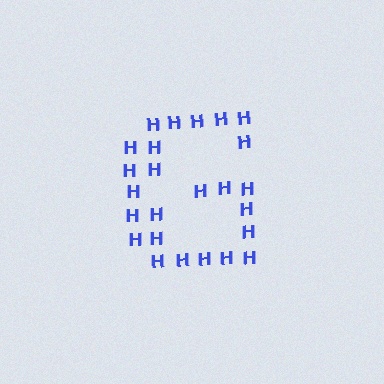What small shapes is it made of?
It is made of small letter H's.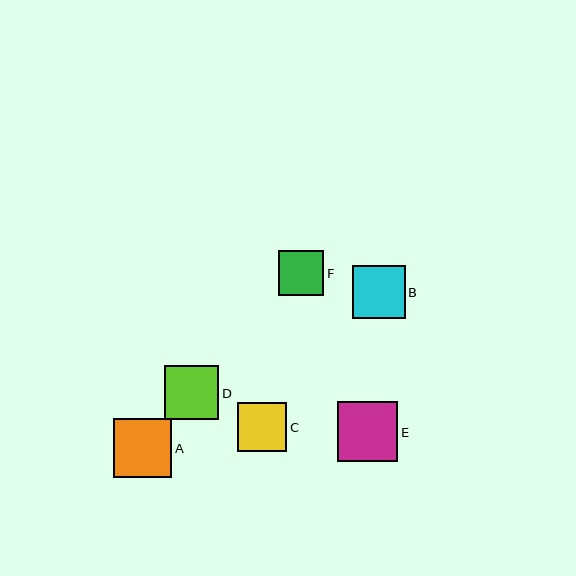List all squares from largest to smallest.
From largest to smallest: E, A, D, B, C, F.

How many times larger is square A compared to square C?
Square A is approximately 1.2 times the size of square C.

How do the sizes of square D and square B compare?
Square D and square B are approximately the same size.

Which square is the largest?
Square E is the largest with a size of approximately 60 pixels.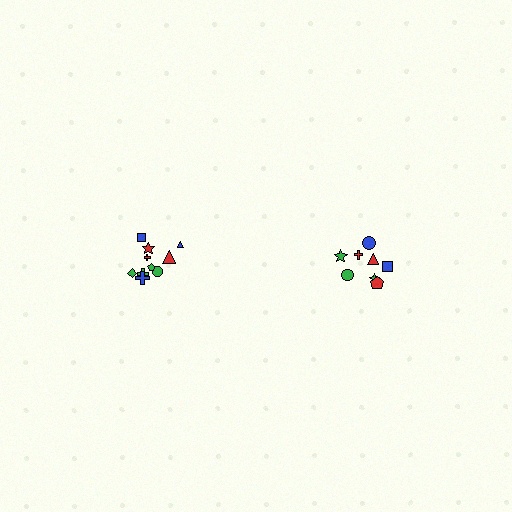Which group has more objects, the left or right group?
The left group.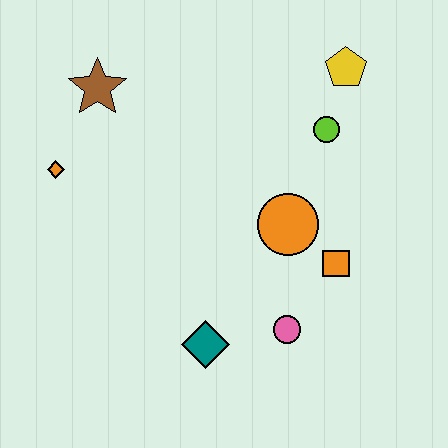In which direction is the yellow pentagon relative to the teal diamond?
The yellow pentagon is above the teal diamond.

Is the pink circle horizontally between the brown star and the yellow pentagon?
Yes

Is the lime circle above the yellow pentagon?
No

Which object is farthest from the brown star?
The pink circle is farthest from the brown star.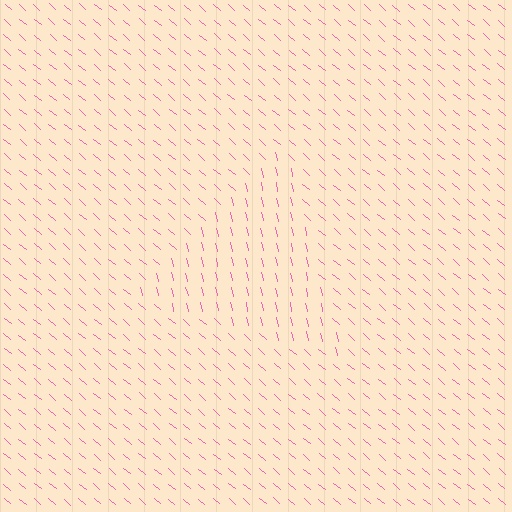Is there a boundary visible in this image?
Yes, there is a texture boundary formed by a change in line orientation.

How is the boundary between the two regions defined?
The boundary is defined purely by a change in line orientation (approximately 37 degrees difference). All lines are the same color and thickness.